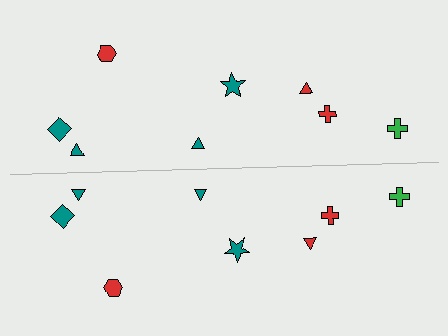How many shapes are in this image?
There are 16 shapes in this image.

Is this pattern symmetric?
Yes, this pattern has bilateral (reflection) symmetry.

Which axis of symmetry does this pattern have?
The pattern has a horizontal axis of symmetry running through the center of the image.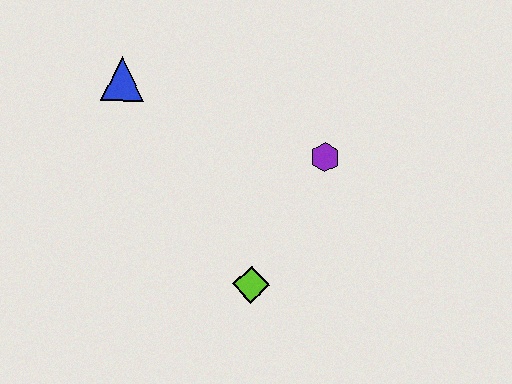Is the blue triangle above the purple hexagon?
Yes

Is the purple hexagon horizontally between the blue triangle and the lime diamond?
No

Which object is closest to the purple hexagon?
The lime diamond is closest to the purple hexagon.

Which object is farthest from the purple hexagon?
The blue triangle is farthest from the purple hexagon.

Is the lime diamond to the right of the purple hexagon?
No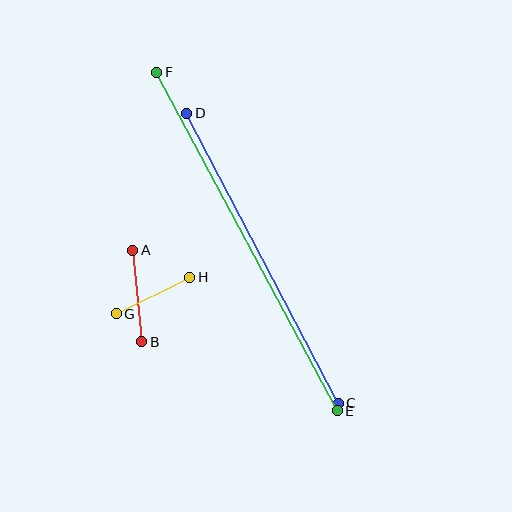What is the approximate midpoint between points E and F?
The midpoint is at approximately (247, 242) pixels.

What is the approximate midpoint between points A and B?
The midpoint is at approximately (137, 296) pixels.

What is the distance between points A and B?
The distance is approximately 92 pixels.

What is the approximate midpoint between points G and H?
The midpoint is at approximately (153, 296) pixels.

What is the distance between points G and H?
The distance is approximately 82 pixels.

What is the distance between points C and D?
The distance is approximately 327 pixels.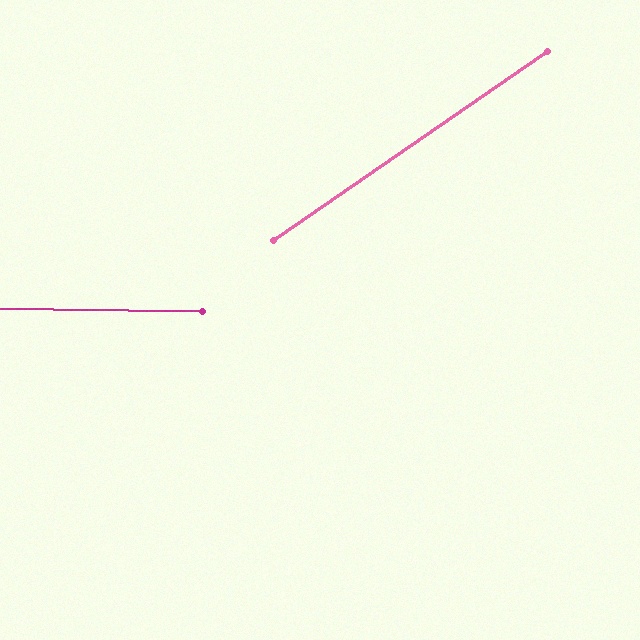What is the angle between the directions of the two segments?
Approximately 36 degrees.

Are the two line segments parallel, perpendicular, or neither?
Neither parallel nor perpendicular — they differ by about 36°.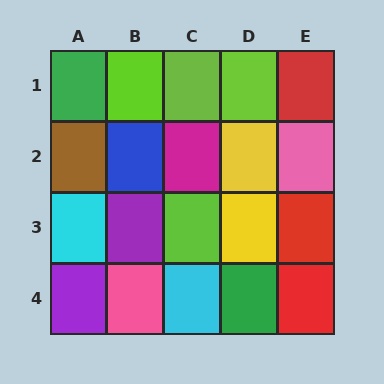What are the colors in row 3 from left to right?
Cyan, purple, lime, yellow, red.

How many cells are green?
2 cells are green.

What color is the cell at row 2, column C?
Magenta.